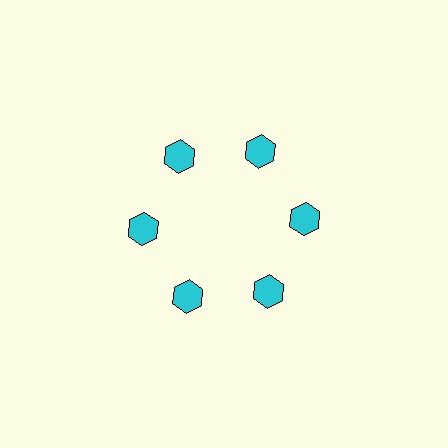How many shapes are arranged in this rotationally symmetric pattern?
There are 6 shapes, arranged in 6 groups of 1.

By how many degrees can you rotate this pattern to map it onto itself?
The pattern maps onto itself every 60 degrees of rotation.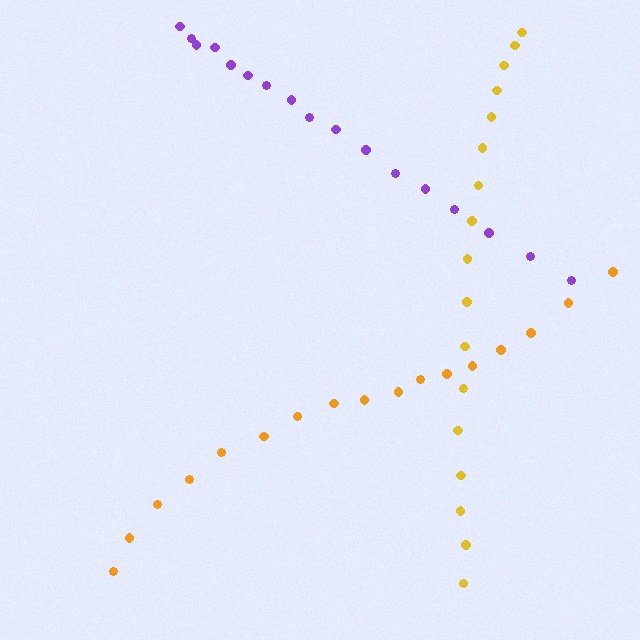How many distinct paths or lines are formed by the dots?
There are 3 distinct paths.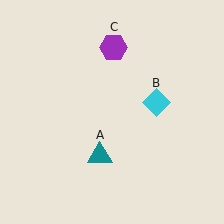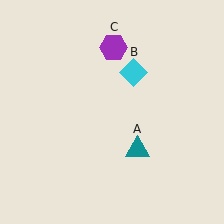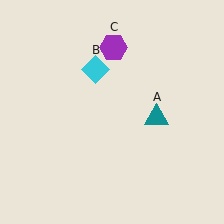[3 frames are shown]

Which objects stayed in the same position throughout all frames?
Purple hexagon (object C) remained stationary.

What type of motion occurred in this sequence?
The teal triangle (object A), cyan diamond (object B) rotated counterclockwise around the center of the scene.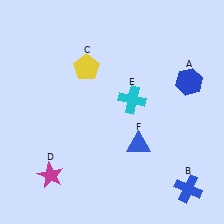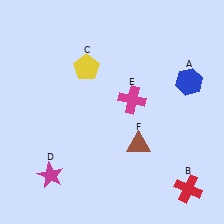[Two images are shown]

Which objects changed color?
B changed from blue to red. E changed from cyan to magenta. F changed from blue to brown.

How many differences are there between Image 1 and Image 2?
There are 3 differences between the two images.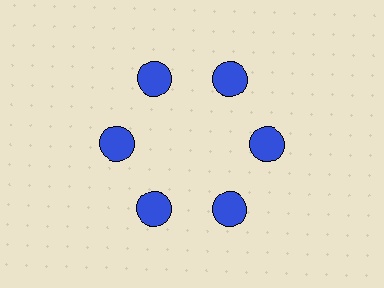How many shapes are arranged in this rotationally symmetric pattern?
There are 6 shapes, arranged in 6 groups of 1.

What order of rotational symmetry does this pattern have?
This pattern has 6-fold rotational symmetry.